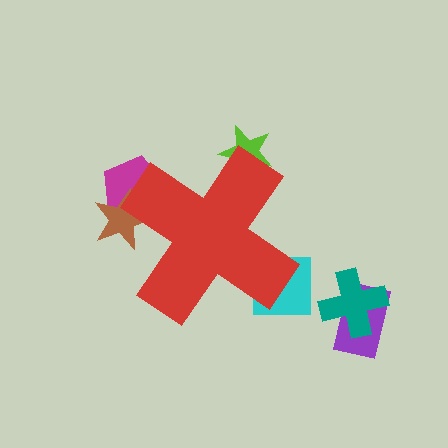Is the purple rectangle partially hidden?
No, the purple rectangle is fully visible.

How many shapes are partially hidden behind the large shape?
4 shapes are partially hidden.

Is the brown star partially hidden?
Yes, the brown star is partially hidden behind the red cross.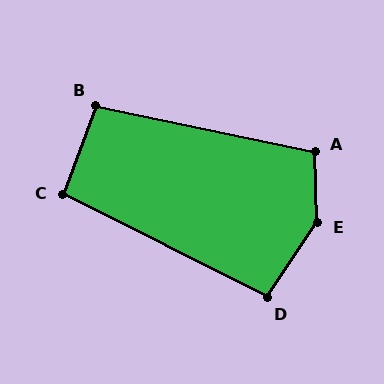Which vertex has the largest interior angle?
E, at approximately 144 degrees.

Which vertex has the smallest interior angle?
C, at approximately 96 degrees.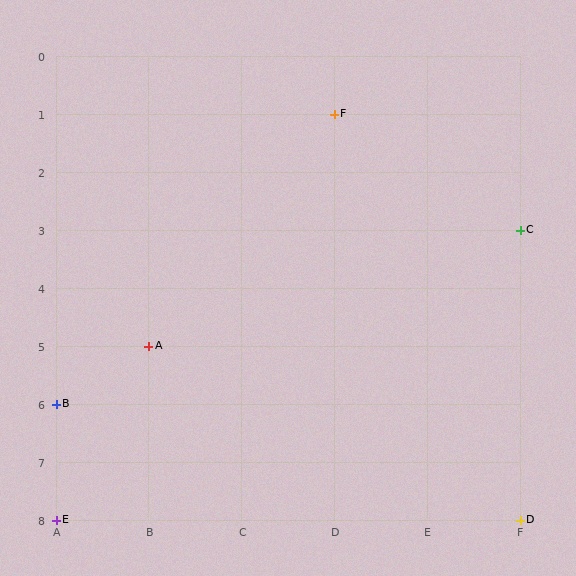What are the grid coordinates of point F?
Point F is at grid coordinates (D, 1).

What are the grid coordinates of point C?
Point C is at grid coordinates (F, 3).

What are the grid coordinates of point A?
Point A is at grid coordinates (B, 5).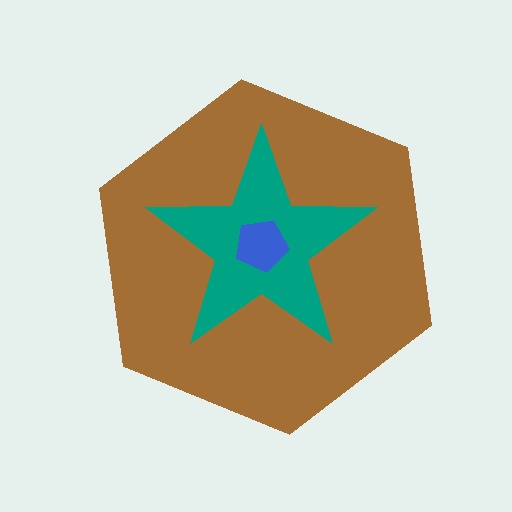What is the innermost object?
The blue pentagon.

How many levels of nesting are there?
3.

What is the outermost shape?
The brown hexagon.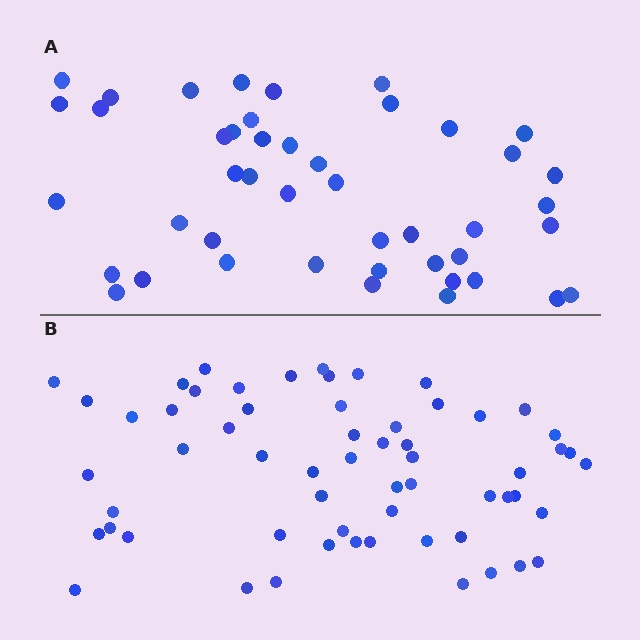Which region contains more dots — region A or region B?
Region B (the bottom region) has more dots.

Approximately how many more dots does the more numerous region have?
Region B has approximately 15 more dots than region A.